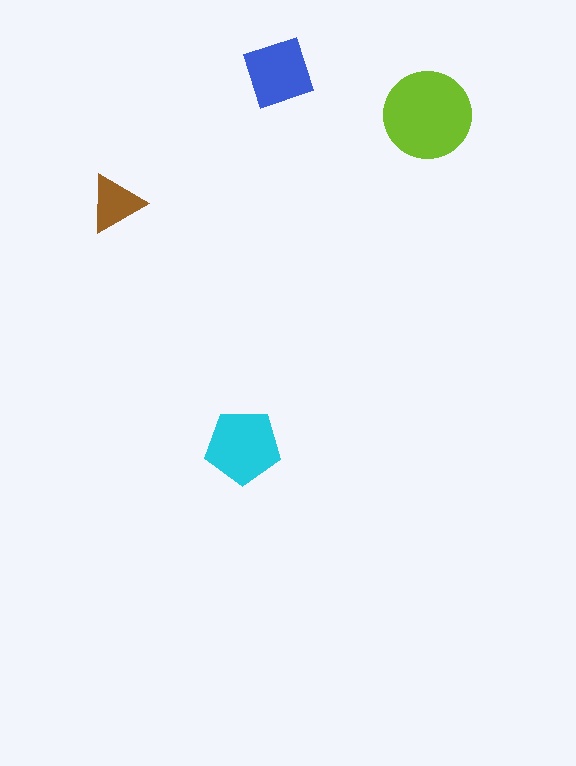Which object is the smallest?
The brown triangle.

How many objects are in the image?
There are 4 objects in the image.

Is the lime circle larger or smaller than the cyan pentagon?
Larger.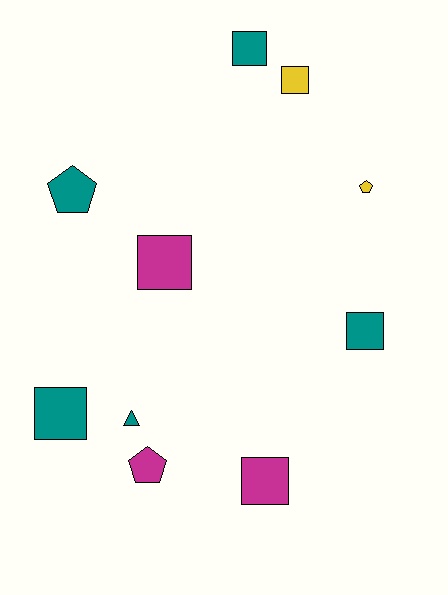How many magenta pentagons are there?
There is 1 magenta pentagon.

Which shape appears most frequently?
Square, with 6 objects.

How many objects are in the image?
There are 10 objects.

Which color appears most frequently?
Teal, with 5 objects.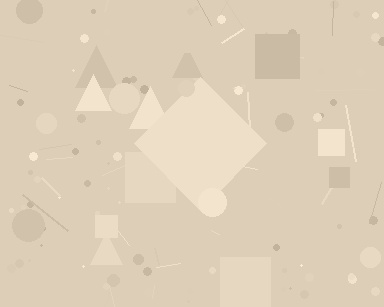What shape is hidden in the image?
A diamond is hidden in the image.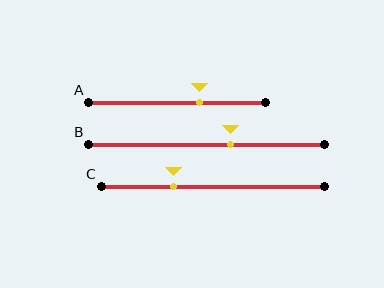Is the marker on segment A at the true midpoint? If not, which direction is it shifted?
No, the marker on segment A is shifted to the right by about 13% of the segment length.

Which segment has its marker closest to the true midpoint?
Segment B has its marker closest to the true midpoint.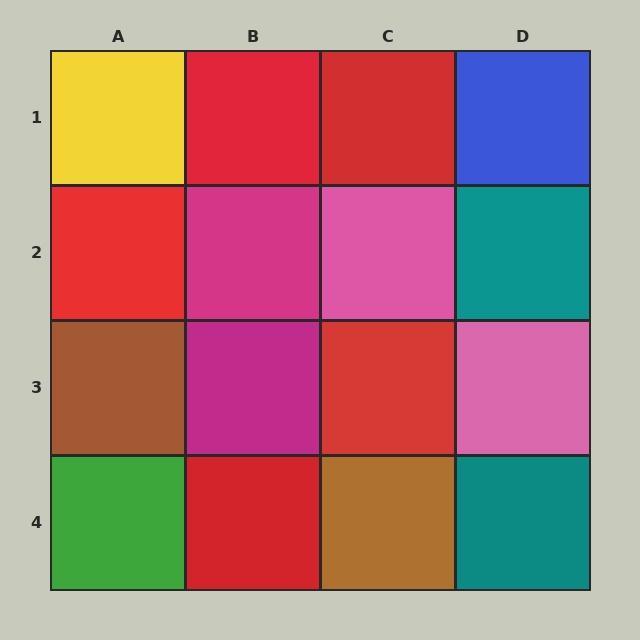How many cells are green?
1 cell is green.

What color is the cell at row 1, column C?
Red.